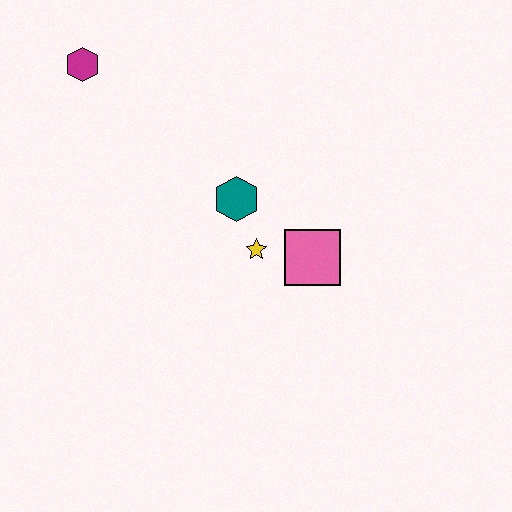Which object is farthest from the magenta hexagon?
The pink square is farthest from the magenta hexagon.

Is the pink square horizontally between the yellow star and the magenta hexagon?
No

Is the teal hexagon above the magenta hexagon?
No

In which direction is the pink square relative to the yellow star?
The pink square is to the right of the yellow star.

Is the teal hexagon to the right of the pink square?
No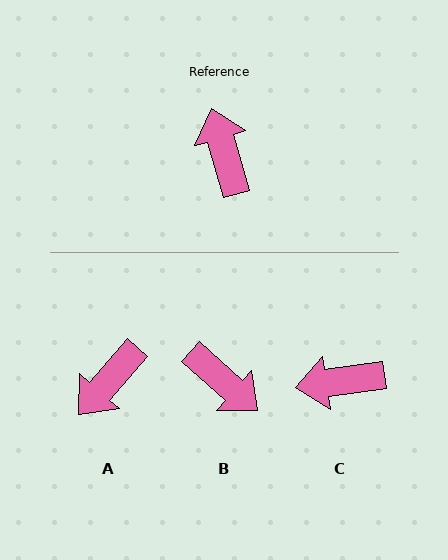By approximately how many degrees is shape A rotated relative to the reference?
Approximately 123 degrees counter-clockwise.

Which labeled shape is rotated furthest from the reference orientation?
B, about 148 degrees away.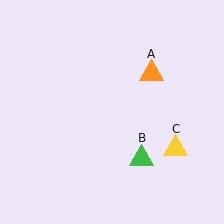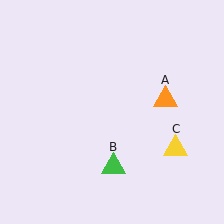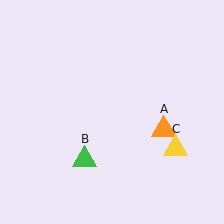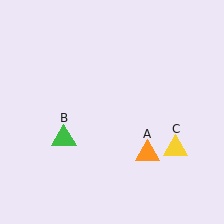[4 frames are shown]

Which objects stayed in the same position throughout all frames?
Yellow triangle (object C) remained stationary.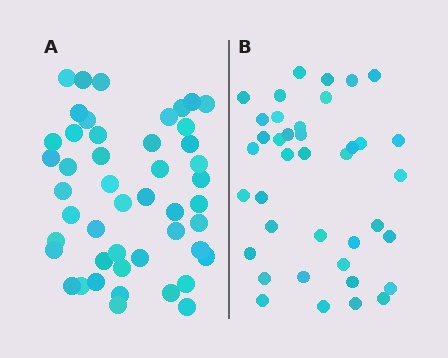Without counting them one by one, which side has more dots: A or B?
Region A (the left region) has more dots.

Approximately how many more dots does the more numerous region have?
Region A has roughly 8 or so more dots than region B.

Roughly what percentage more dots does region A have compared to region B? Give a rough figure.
About 20% more.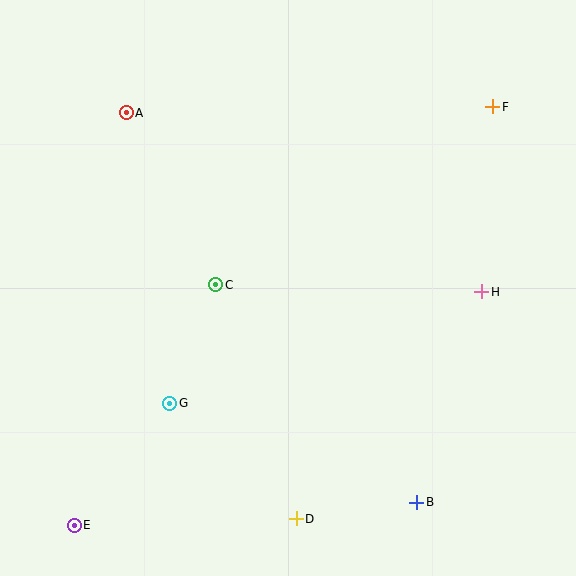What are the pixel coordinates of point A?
Point A is at (126, 113).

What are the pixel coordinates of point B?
Point B is at (417, 502).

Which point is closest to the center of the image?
Point C at (216, 285) is closest to the center.